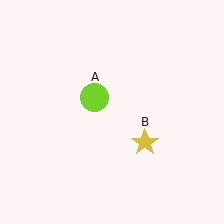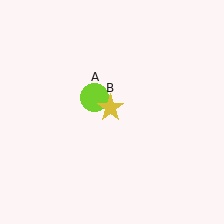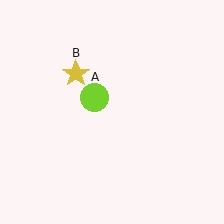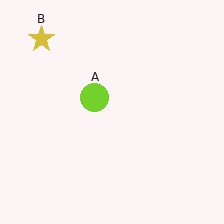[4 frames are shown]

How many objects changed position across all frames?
1 object changed position: yellow star (object B).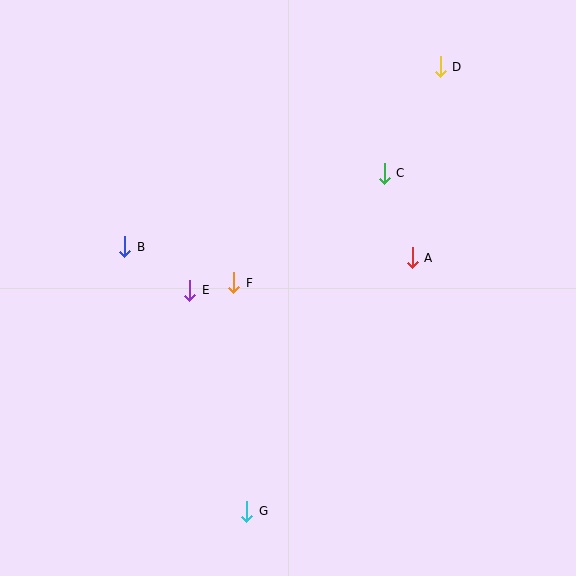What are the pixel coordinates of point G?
Point G is at (247, 511).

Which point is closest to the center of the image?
Point F at (234, 283) is closest to the center.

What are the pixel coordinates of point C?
Point C is at (384, 173).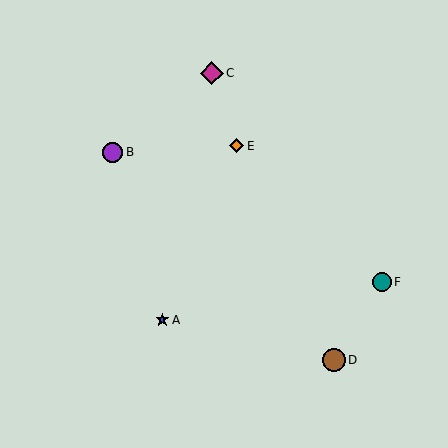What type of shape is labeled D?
Shape D is a brown circle.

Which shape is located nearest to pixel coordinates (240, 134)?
The orange diamond (labeled E) at (236, 146) is nearest to that location.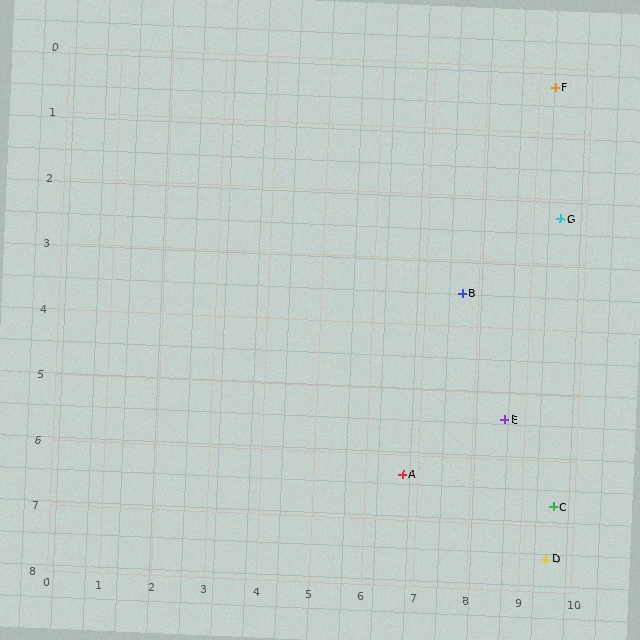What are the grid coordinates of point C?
Point C is at approximately (9.6, 6.7).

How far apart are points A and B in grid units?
Points A and B are about 3.0 grid units apart.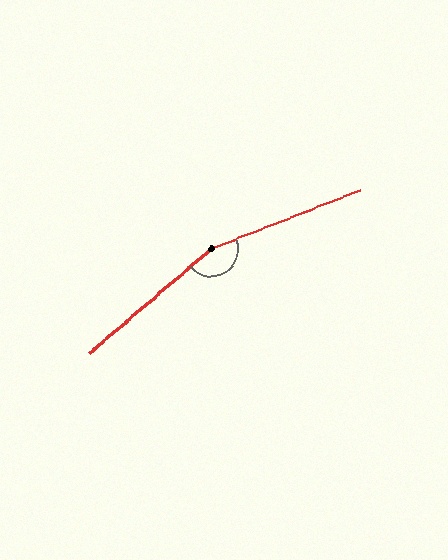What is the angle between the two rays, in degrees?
Approximately 161 degrees.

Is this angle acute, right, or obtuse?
It is obtuse.